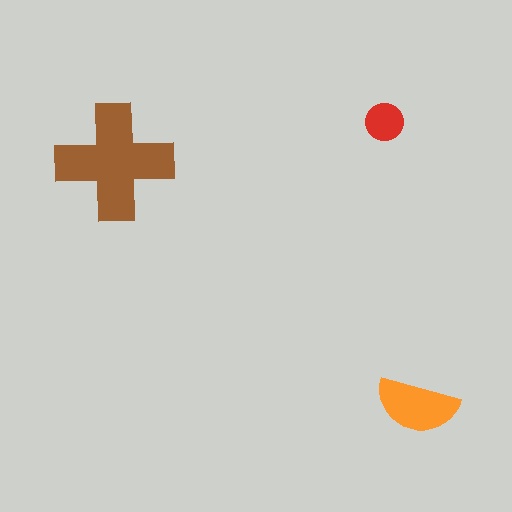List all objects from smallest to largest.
The red circle, the orange semicircle, the brown cross.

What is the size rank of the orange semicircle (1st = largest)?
2nd.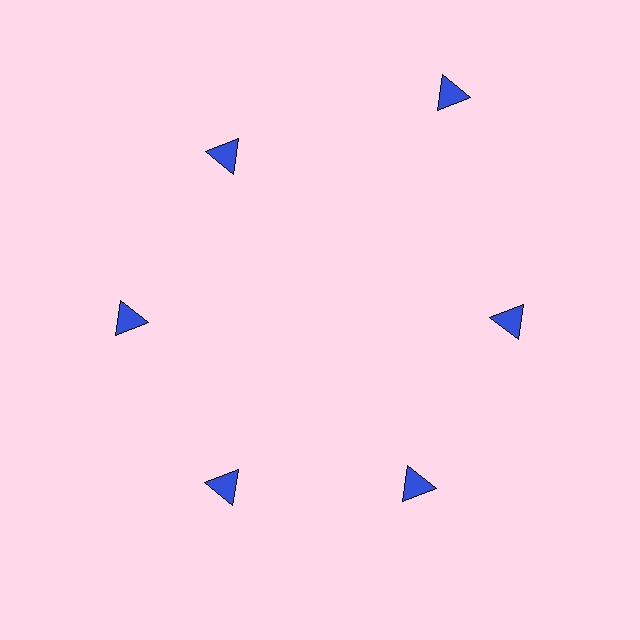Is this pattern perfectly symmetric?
No. The 6 blue triangles are arranged in a ring, but one element near the 1 o'clock position is pushed outward from the center, breaking the 6-fold rotational symmetry.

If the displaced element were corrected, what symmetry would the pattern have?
It would have 6-fold rotational symmetry — the pattern would map onto itself every 60 degrees.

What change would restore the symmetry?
The symmetry would be restored by moving it inward, back onto the ring so that all 6 triangles sit at equal angles and equal distance from the center.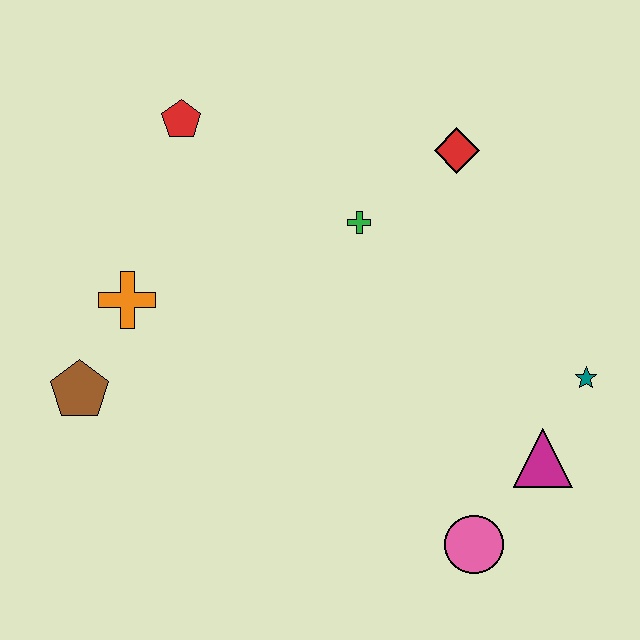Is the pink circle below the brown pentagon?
Yes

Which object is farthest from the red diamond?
The brown pentagon is farthest from the red diamond.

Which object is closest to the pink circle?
The magenta triangle is closest to the pink circle.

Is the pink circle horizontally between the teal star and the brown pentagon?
Yes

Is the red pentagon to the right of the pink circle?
No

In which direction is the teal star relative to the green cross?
The teal star is to the right of the green cross.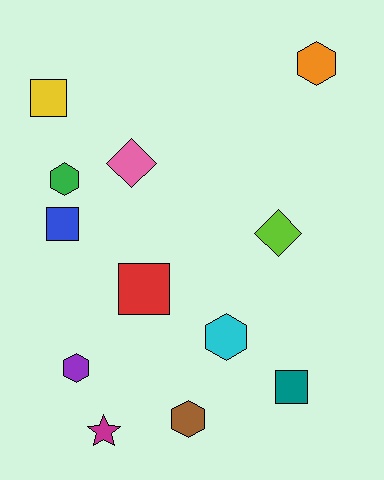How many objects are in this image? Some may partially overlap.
There are 12 objects.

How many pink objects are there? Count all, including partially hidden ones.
There is 1 pink object.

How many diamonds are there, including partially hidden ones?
There are 2 diamonds.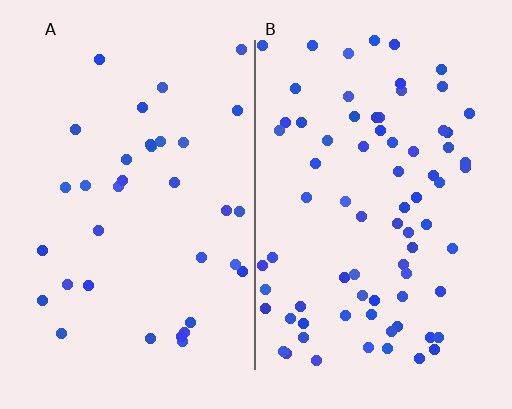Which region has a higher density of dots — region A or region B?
B (the right).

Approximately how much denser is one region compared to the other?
Approximately 2.2× — region B over region A.